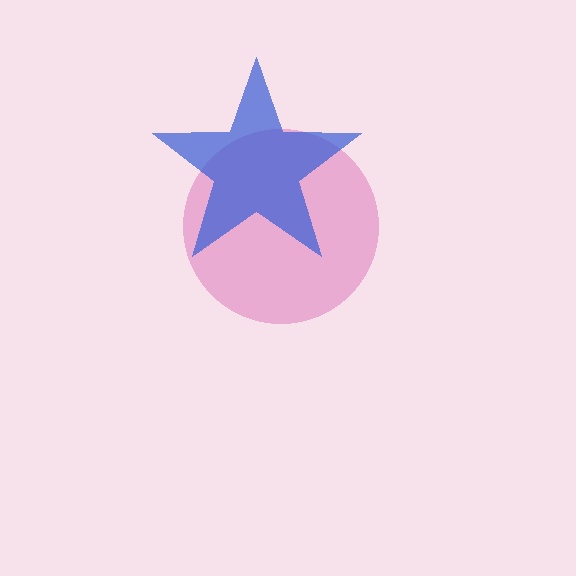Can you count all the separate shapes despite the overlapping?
Yes, there are 2 separate shapes.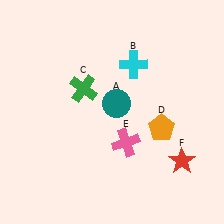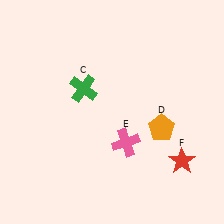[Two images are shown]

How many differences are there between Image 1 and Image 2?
There are 2 differences between the two images.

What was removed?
The cyan cross (B), the teal circle (A) were removed in Image 2.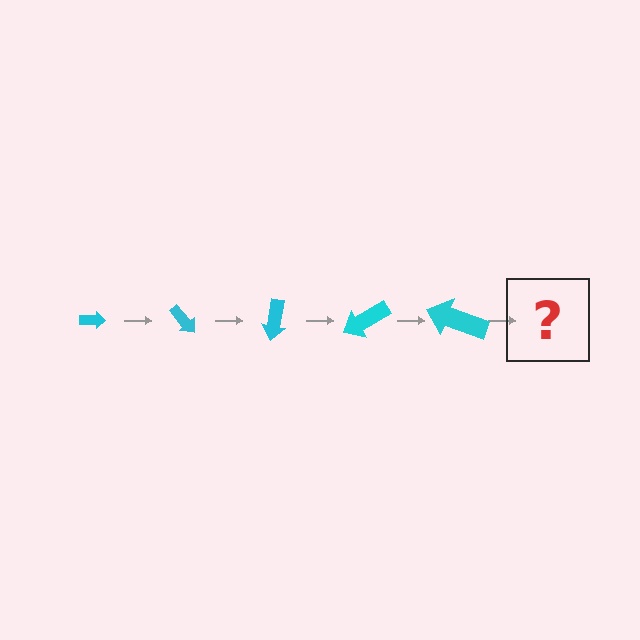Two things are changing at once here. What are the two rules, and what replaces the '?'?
The two rules are that the arrow grows larger each step and it rotates 50 degrees each step. The '?' should be an arrow, larger than the previous one and rotated 250 degrees from the start.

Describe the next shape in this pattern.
It should be an arrow, larger than the previous one and rotated 250 degrees from the start.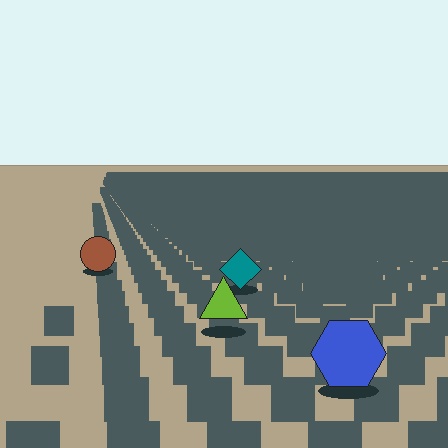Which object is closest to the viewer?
The blue hexagon is closest. The texture marks near it are larger and more spread out.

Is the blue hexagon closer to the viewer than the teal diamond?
Yes. The blue hexagon is closer — you can tell from the texture gradient: the ground texture is coarser near it.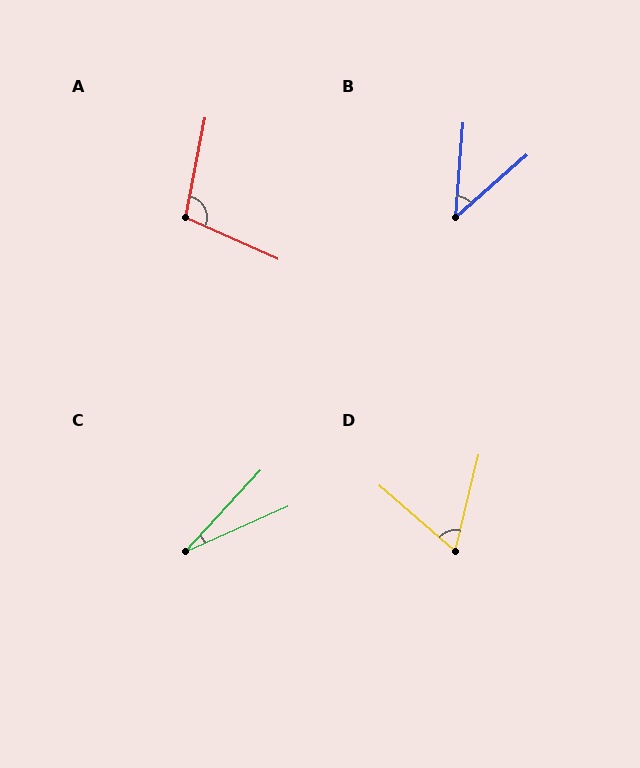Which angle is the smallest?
C, at approximately 23 degrees.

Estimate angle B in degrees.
Approximately 44 degrees.